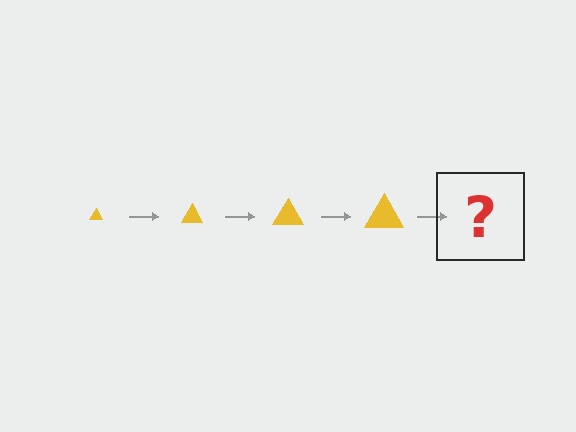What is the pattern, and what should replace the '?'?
The pattern is that the triangle gets progressively larger each step. The '?' should be a yellow triangle, larger than the previous one.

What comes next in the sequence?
The next element should be a yellow triangle, larger than the previous one.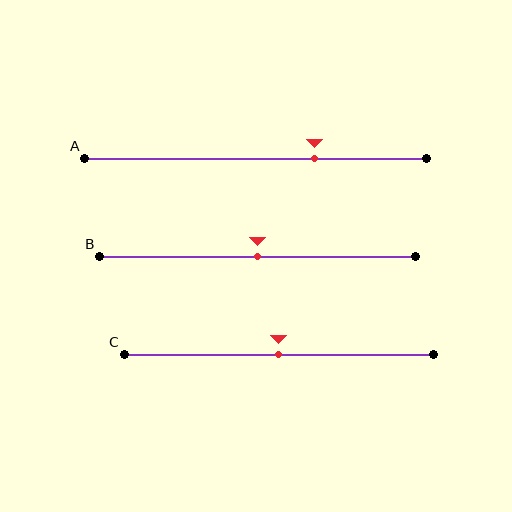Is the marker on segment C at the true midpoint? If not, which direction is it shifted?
Yes, the marker on segment C is at the true midpoint.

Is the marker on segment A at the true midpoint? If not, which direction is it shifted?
No, the marker on segment A is shifted to the right by about 17% of the segment length.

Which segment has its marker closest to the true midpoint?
Segment B has its marker closest to the true midpoint.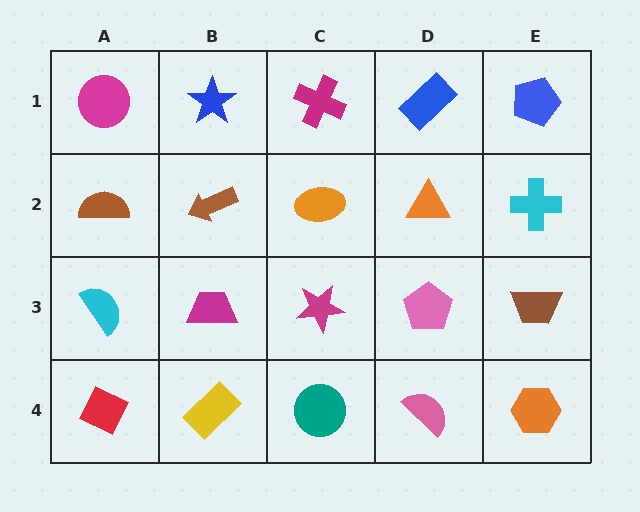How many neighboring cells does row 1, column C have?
3.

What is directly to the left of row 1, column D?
A magenta cross.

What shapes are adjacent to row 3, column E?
A cyan cross (row 2, column E), an orange hexagon (row 4, column E), a pink pentagon (row 3, column D).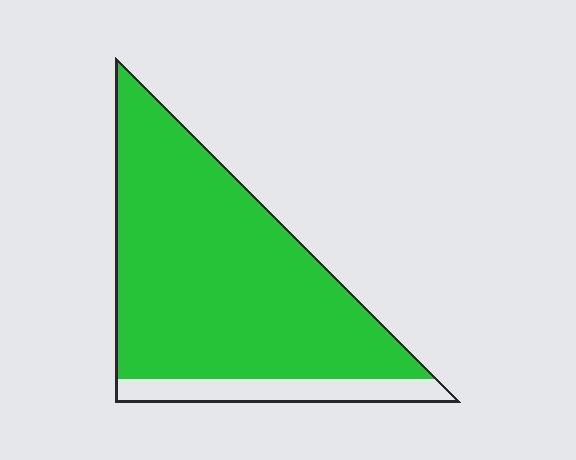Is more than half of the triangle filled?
Yes.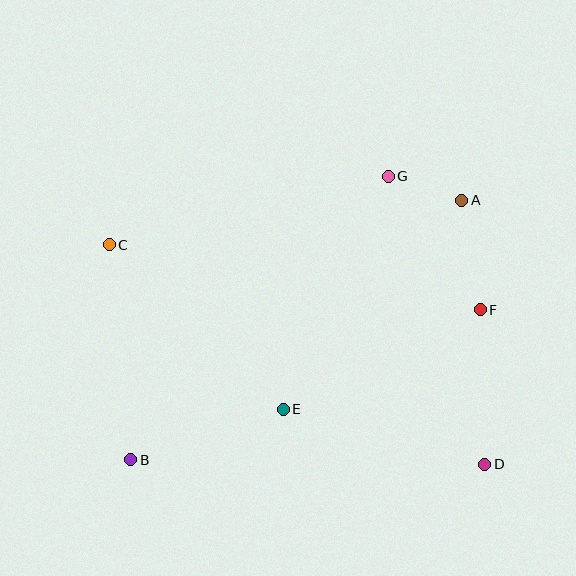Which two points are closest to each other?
Points A and G are closest to each other.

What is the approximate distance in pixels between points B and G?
The distance between B and G is approximately 383 pixels.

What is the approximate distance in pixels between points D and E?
The distance between D and E is approximately 209 pixels.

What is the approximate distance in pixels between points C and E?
The distance between C and E is approximately 240 pixels.